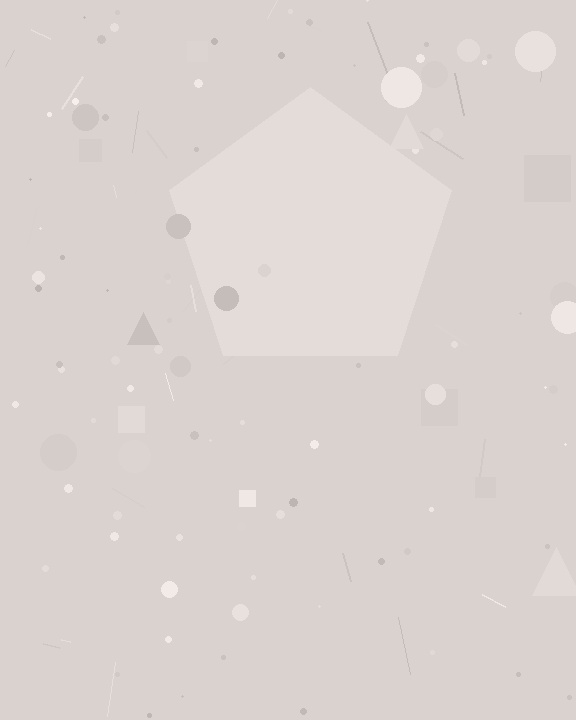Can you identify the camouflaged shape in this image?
The camouflaged shape is a pentagon.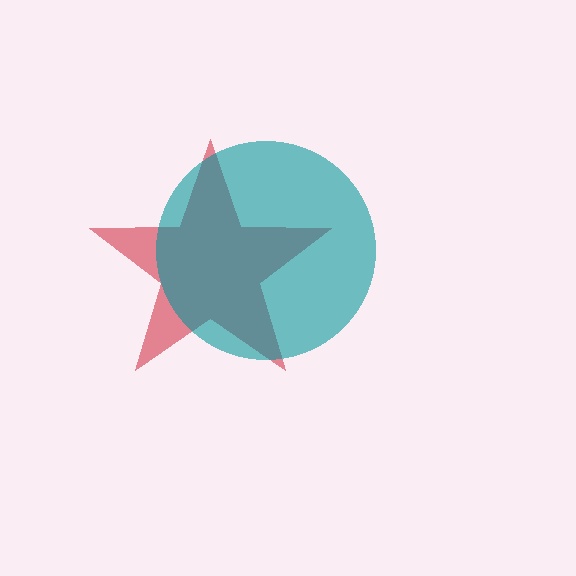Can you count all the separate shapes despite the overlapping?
Yes, there are 2 separate shapes.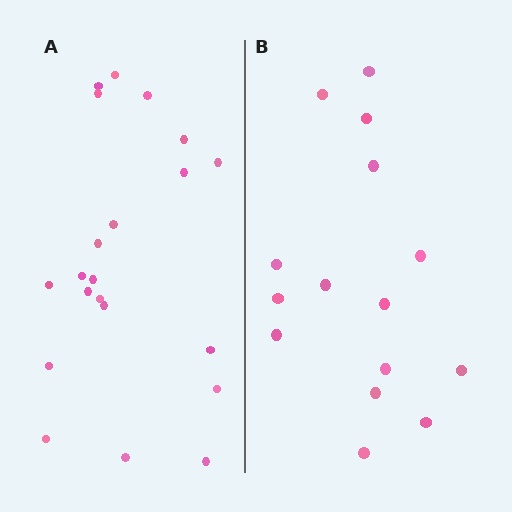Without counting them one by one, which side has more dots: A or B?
Region A (the left region) has more dots.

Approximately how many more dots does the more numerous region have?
Region A has about 6 more dots than region B.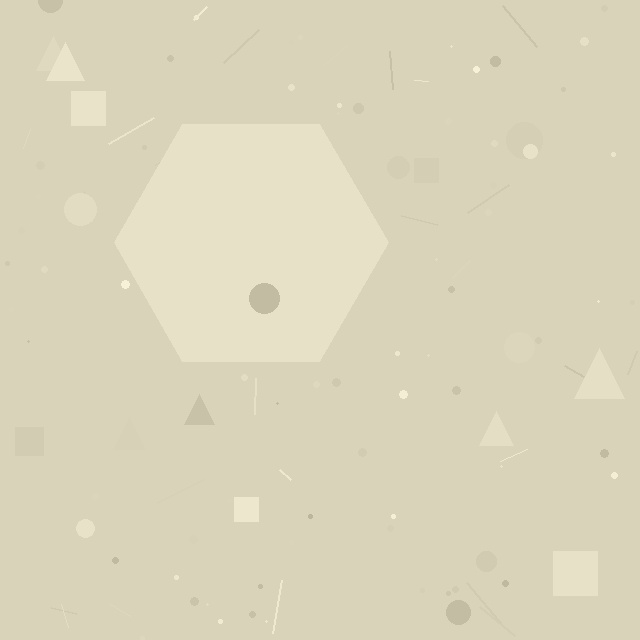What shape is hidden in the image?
A hexagon is hidden in the image.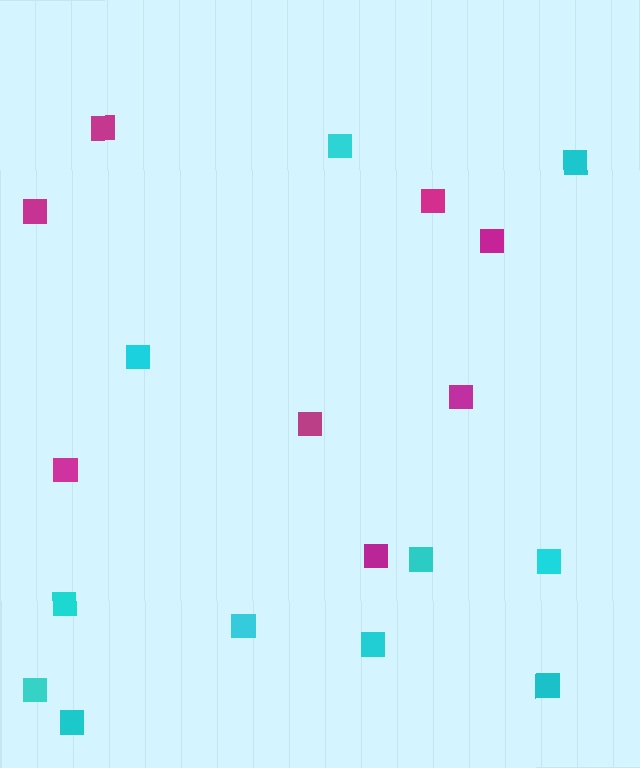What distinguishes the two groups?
There are 2 groups: one group of magenta squares (8) and one group of cyan squares (11).